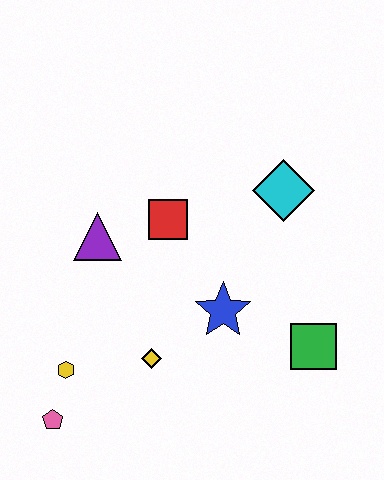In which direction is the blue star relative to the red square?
The blue star is below the red square.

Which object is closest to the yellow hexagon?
The pink pentagon is closest to the yellow hexagon.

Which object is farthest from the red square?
The pink pentagon is farthest from the red square.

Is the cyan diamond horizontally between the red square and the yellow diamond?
No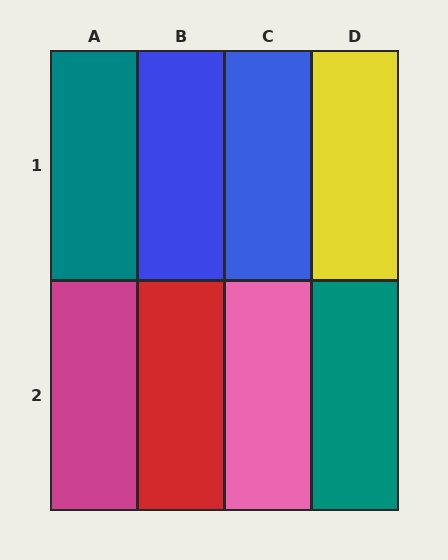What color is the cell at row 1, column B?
Blue.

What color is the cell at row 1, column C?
Blue.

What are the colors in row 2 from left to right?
Magenta, red, pink, teal.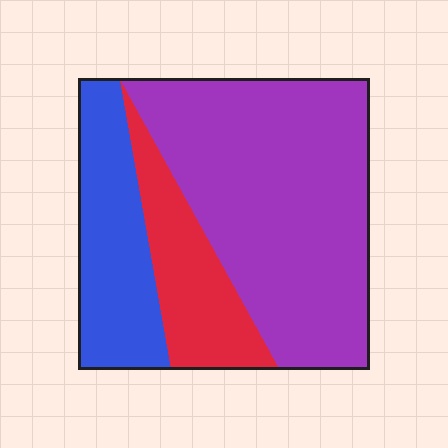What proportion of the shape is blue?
Blue covers around 25% of the shape.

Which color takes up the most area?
Purple, at roughly 60%.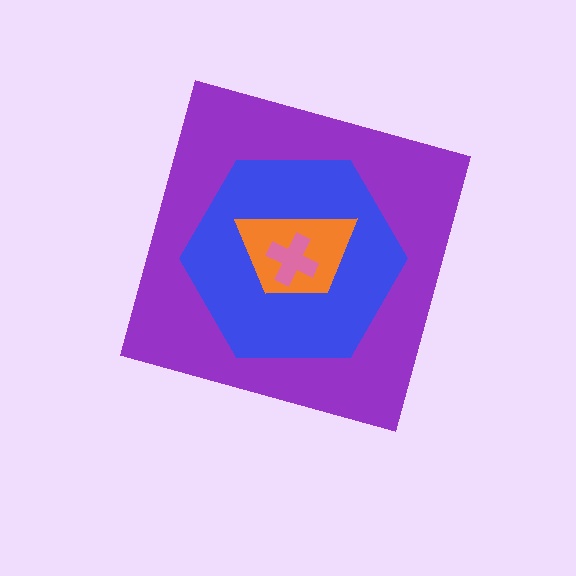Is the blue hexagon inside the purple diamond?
Yes.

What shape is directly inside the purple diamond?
The blue hexagon.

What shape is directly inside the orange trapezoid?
The pink cross.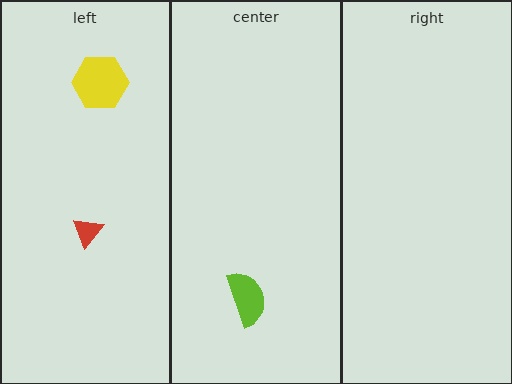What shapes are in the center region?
The lime semicircle.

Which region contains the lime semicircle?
The center region.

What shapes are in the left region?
The red triangle, the yellow hexagon.